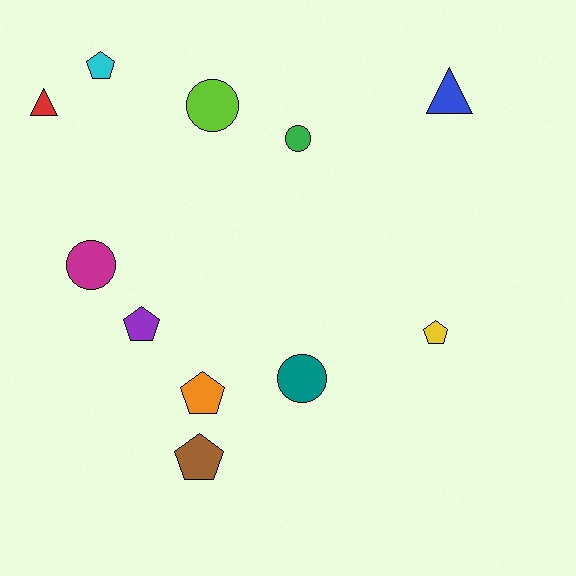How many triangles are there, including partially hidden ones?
There are 2 triangles.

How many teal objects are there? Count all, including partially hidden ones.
There is 1 teal object.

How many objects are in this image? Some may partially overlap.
There are 11 objects.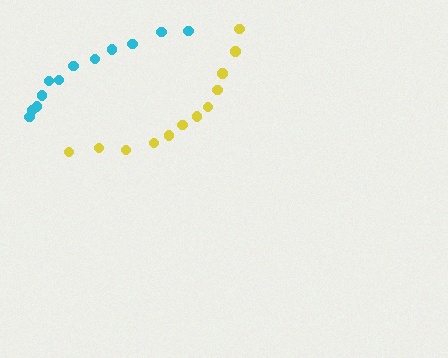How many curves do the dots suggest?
There are 2 distinct paths.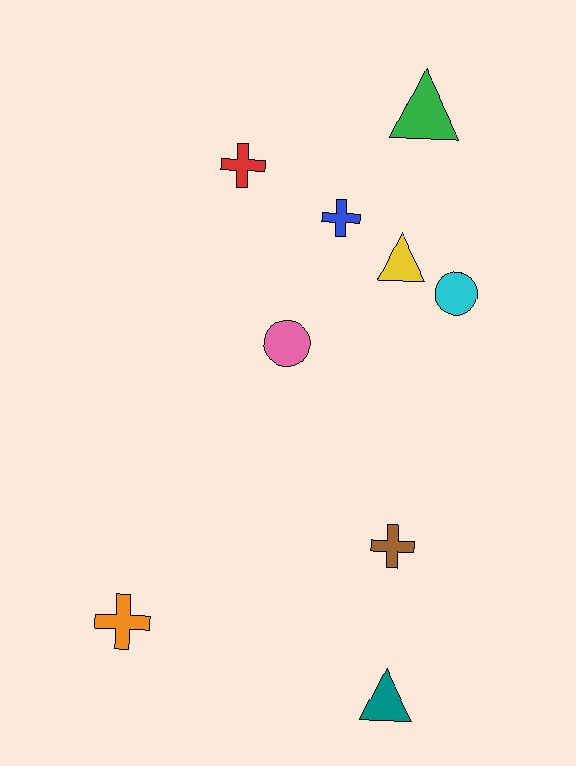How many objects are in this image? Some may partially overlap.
There are 9 objects.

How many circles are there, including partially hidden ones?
There are 2 circles.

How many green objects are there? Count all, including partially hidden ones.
There is 1 green object.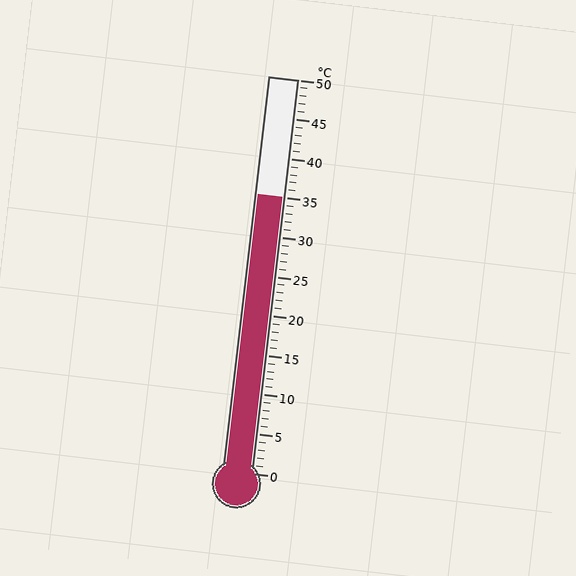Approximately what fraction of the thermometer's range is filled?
The thermometer is filled to approximately 70% of its range.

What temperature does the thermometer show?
The thermometer shows approximately 35°C.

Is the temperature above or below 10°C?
The temperature is above 10°C.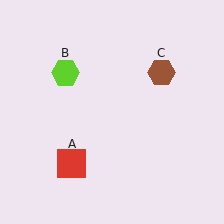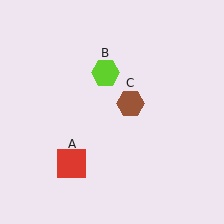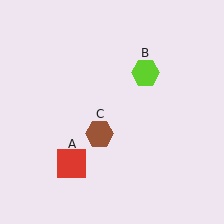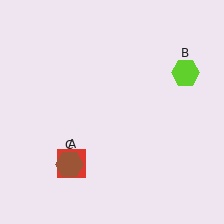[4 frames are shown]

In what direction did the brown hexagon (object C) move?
The brown hexagon (object C) moved down and to the left.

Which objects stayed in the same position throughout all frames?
Red square (object A) remained stationary.